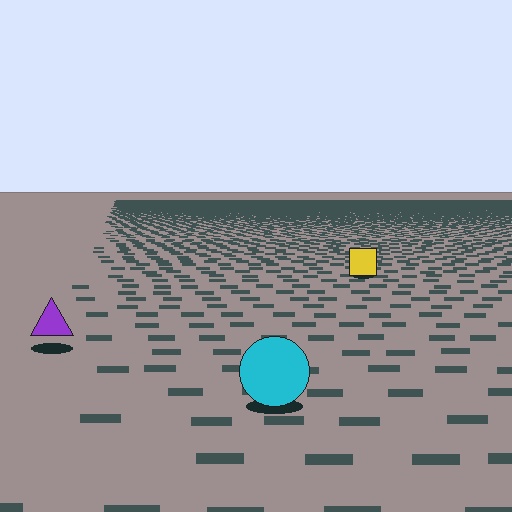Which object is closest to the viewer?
The cyan circle is closest. The texture marks near it are larger and more spread out.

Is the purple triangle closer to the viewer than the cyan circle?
No. The cyan circle is closer — you can tell from the texture gradient: the ground texture is coarser near it.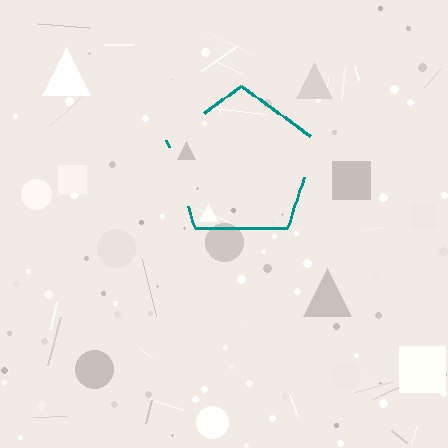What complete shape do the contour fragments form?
The contour fragments form a pentagon.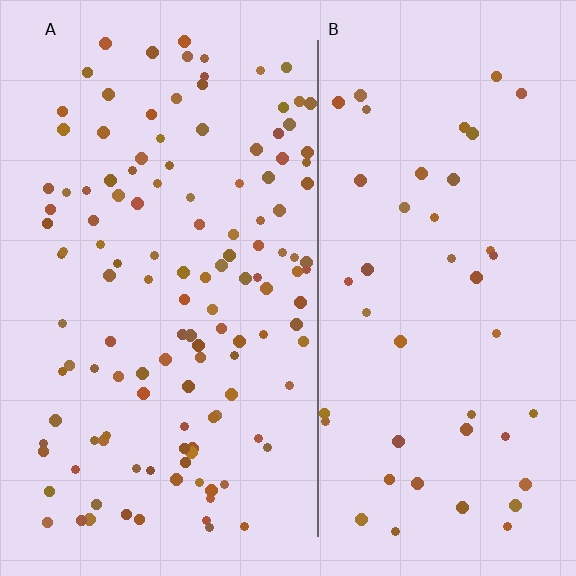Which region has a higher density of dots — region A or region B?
A (the left).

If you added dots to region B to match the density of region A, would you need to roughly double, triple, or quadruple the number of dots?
Approximately triple.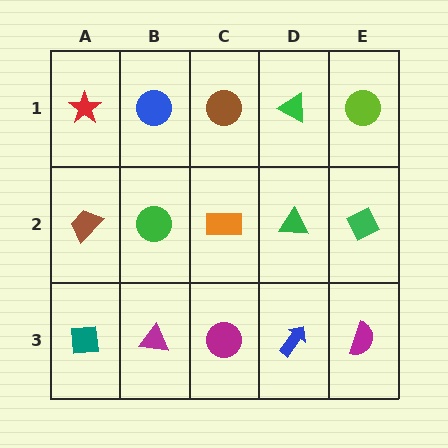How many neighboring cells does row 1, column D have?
3.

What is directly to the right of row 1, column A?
A blue circle.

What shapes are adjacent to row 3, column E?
A green diamond (row 2, column E), a blue arrow (row 3, column D).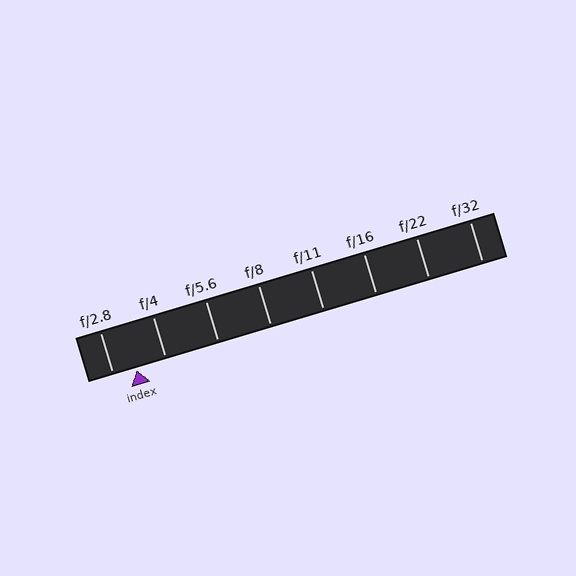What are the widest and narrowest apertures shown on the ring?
The widest aperture shown is f/2.8 and the narrowest is f/32.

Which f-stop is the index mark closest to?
The index mark is closest to f/2.8.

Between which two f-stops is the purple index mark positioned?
The index mark is between f/2.8 and f/4.